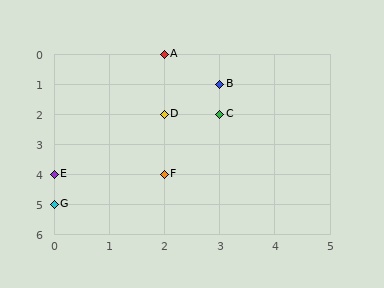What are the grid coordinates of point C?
Point C is at grid coordinates (3, 2).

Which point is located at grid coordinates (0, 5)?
Point G is at (0, 5).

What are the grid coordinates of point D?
Point D is at grid coordinates (2, 2).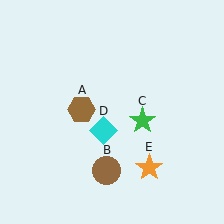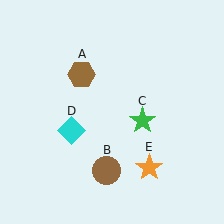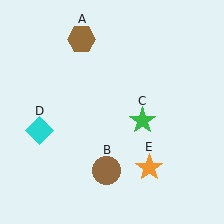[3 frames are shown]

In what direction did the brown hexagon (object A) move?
The brown hexagon (object A) moved up.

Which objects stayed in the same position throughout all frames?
Brown circle (object B) and green star (object C) and orange star (object E) remained stationary.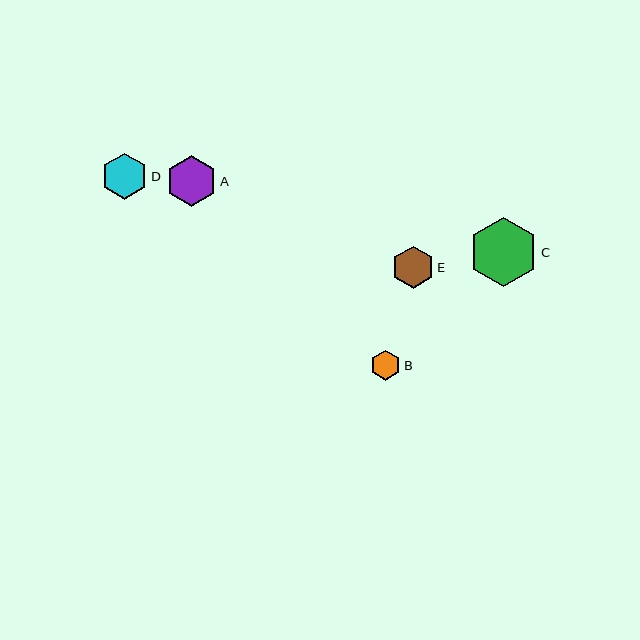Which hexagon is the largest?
Hexagon C is the largest with a size of approximately 69 pixels.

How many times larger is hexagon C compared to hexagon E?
Hexagon C is approximately 1.6 times the size of hexagon E.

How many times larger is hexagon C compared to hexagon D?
Hexagon C is approximately 1.5 times the size of hexagon D.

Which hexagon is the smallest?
Hexagon B is the smallest with a size of approximately 30 pixels.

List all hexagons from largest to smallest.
From largest to smallest: C, A, D, E, B.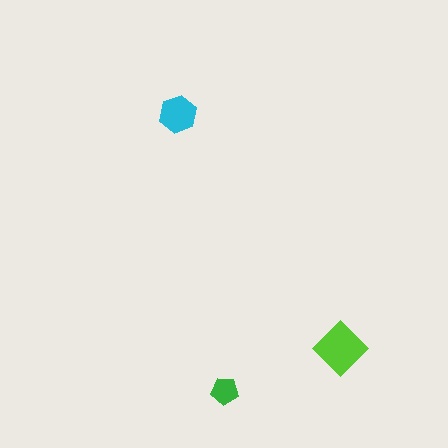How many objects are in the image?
There are 3 objects in the image.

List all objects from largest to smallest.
The lime diamond, the cyan hexagon, the green pentagon.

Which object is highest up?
The cyan hexagon is topmost.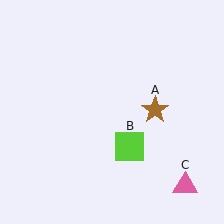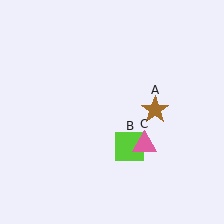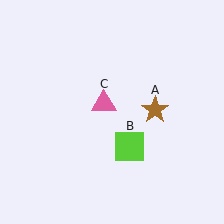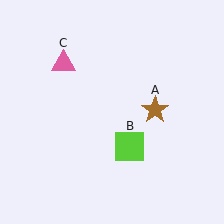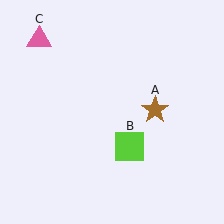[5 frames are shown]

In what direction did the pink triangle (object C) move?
The pink triangle (object C) moved up and to the left.